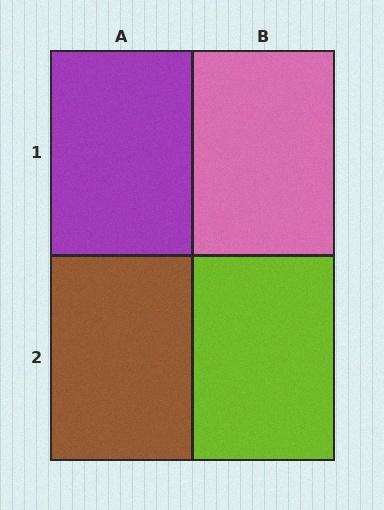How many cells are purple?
1 cell is purple.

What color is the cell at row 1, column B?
Pink.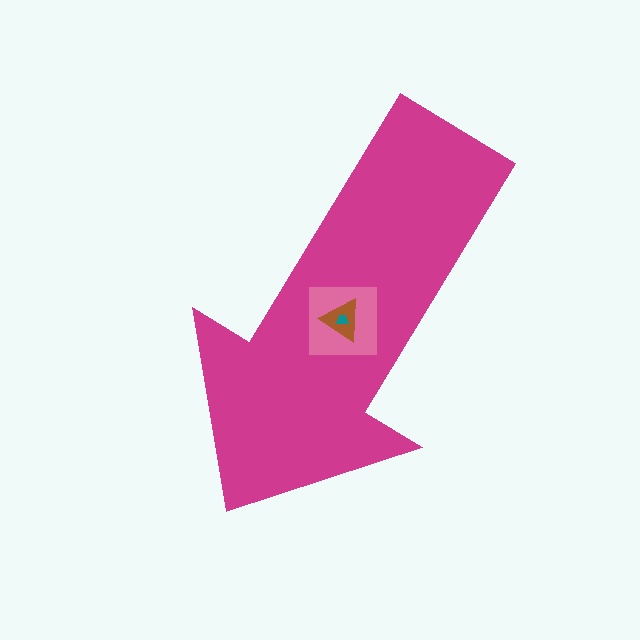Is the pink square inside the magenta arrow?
Yes.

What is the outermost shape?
The magenta arrow.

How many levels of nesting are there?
4.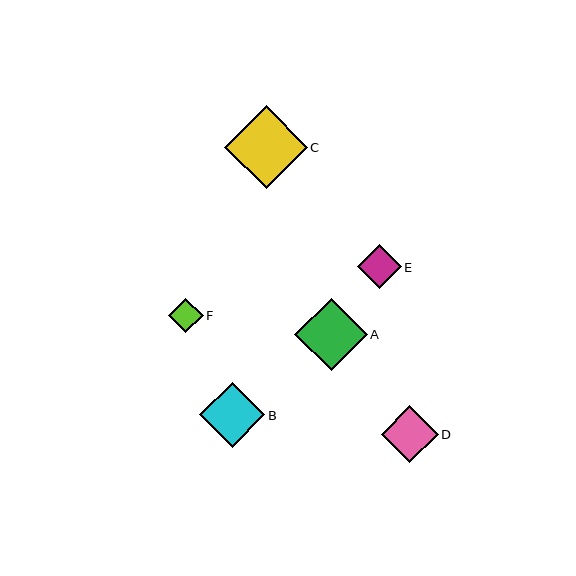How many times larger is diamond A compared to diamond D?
Diamond A is approximately 1.3 times the size of diamond D.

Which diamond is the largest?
Diamond C is the largest with a size of approximately 83 pixels.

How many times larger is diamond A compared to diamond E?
Diamond A is approximately 1.7 times the size of diamond E.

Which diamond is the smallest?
Diamond F is the smallest with a size of approximately 34 pixels.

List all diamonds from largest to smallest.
From largest to smallest: C, A, B, D, E, F.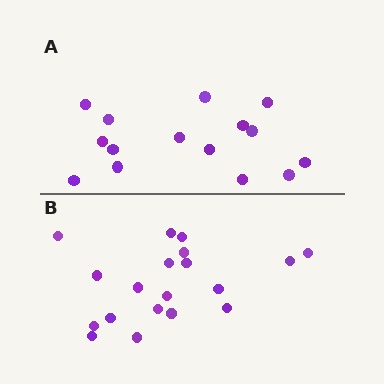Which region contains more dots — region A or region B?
Region B (the bottom region) has more dots.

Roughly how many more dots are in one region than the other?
Region B has about 4 more dots than region A.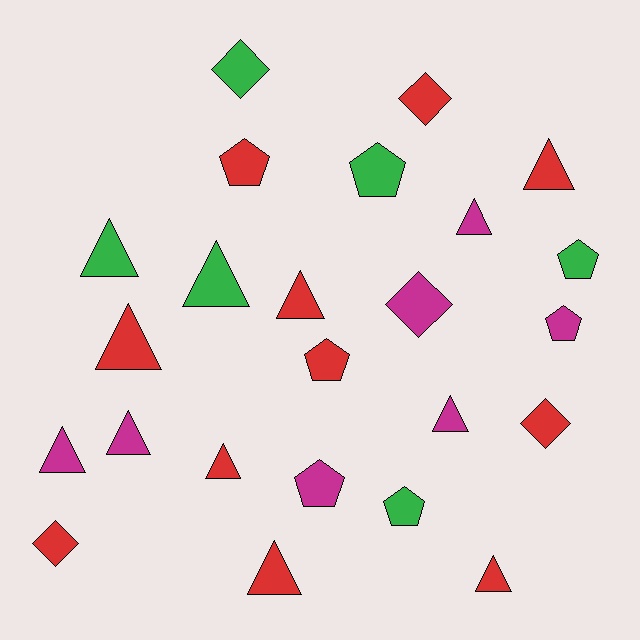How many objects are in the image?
There are 24 objects.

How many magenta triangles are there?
There are 4 magenta triangles.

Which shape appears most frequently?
Triangle, with 12 objects.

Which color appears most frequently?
Red, with 11 objects.